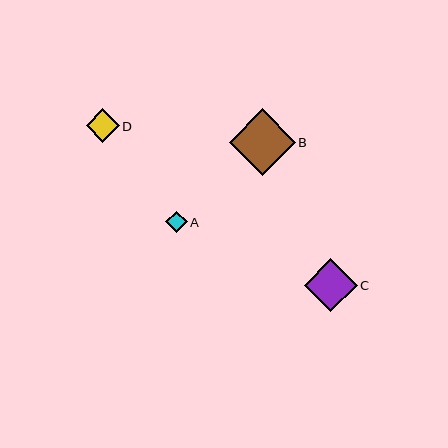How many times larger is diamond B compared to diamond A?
Diamond B is approximately 3.1 times the size of diamond A.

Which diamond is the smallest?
Diamond A is the smallest with a size of approximately 22 pixels.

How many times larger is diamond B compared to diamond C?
Diamond B is approximately 1.2 times the size of diamond C.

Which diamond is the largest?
Diamond B is the largest with a size of approximately 66 pixels.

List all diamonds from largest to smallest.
From largest to smallest: B, C, D, A.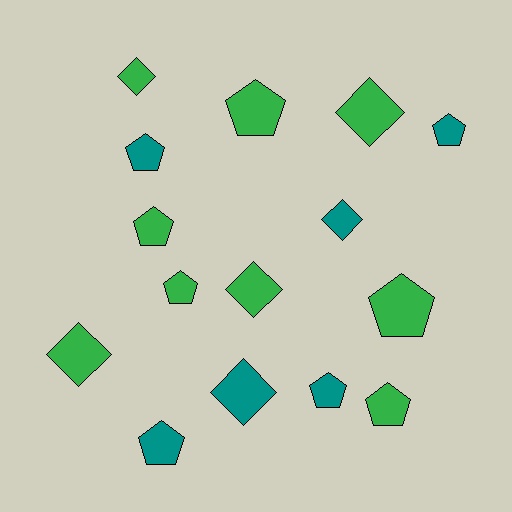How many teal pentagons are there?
There are 4 teal pentagons.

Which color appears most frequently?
Green, with 9 objects.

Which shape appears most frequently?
Pentagon, with 9 objects.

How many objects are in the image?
There are 15 objects.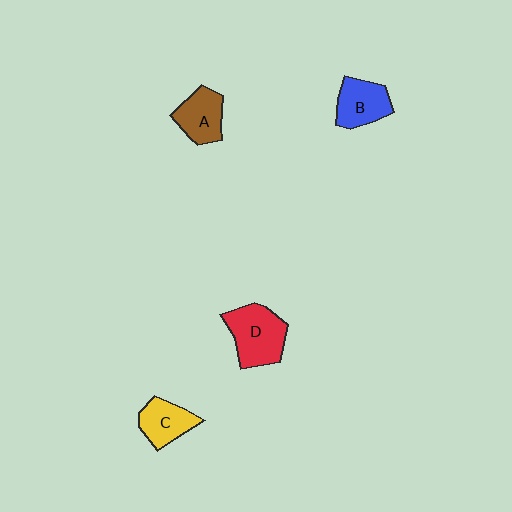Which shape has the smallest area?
Shape C (yellow).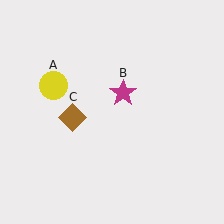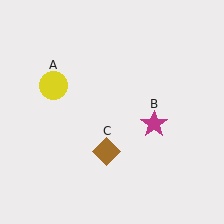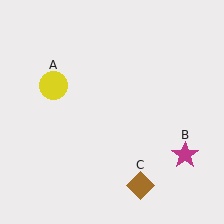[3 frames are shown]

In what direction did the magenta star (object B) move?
The magenta star (object B) moved down and to the right.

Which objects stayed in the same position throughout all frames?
Yellow circle (object A) remained stationary.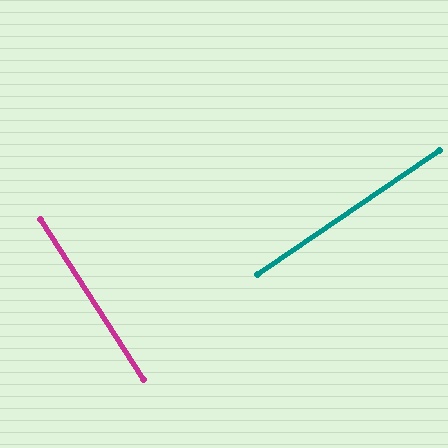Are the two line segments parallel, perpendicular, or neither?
Perpendicular — they meet at approximately 89°.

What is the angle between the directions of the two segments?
Approximately 89 degrees.